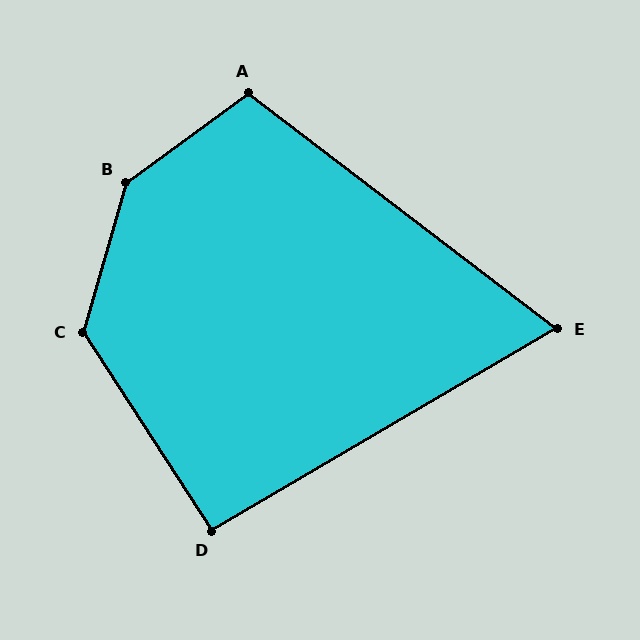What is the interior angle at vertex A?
Approximately 107 degrees (obtuse).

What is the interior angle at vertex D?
Approximately 93 degrees (approximately right).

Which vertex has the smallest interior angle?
E, at approximately 68 degrees.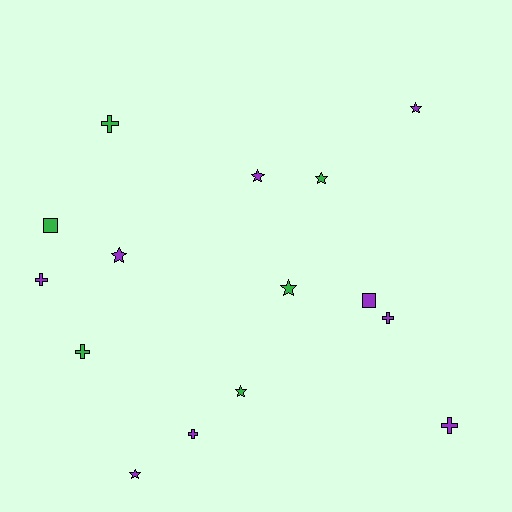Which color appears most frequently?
Purple, with 9 objects.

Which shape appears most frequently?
Star, with 7 objects.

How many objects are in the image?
There are 15 objects.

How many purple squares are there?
There is 1 purple square.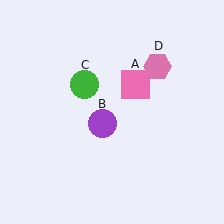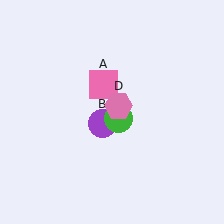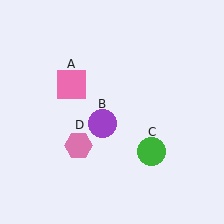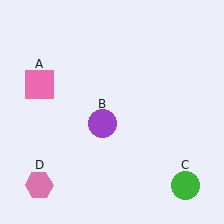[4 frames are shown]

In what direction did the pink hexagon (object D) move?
The pink hexagon (object D) moved down and to the left.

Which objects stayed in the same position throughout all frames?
Purple circle (object B) remained stationary.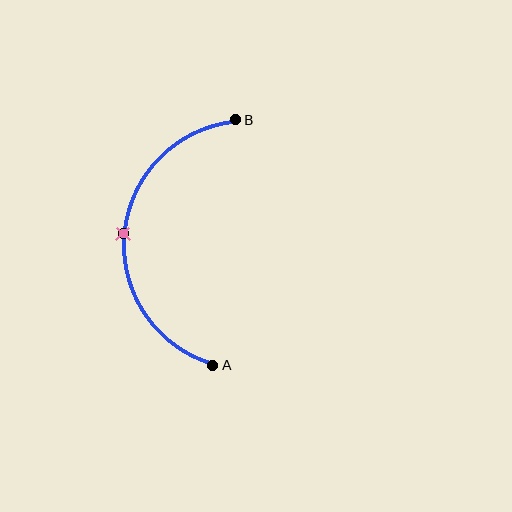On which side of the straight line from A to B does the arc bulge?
The arc bulges to the left of the straight line connecting A and B.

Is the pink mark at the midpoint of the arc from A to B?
Yes. The pink mark lies on the arc at equal arc-length from both A and B — it is the arc midpoint.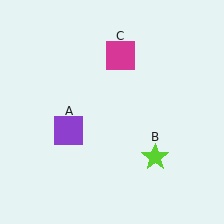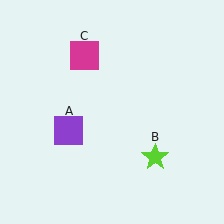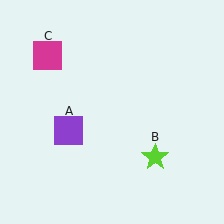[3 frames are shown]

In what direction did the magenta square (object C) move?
The magenta square (object C) moved left.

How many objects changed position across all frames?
1 object changed position: magenta square (object C).